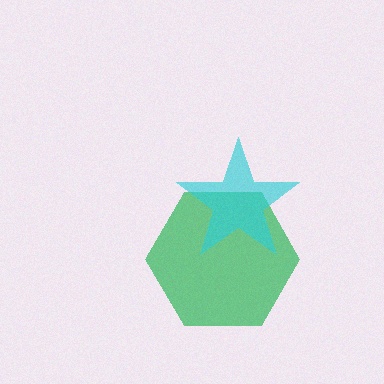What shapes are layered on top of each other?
The layered shapes are: a green hexagon, a cyan star.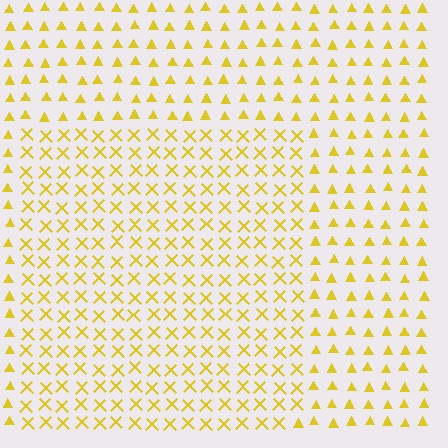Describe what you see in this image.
The image is filled with small yellow elements arranged in a uniform grid. A rectangle-shaped region contains X marks, while the surrounding area contains triangles. The boundary is defined purely by the change in element shape.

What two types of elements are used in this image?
The image uses X marks inside the rectangle region and triangles outside it.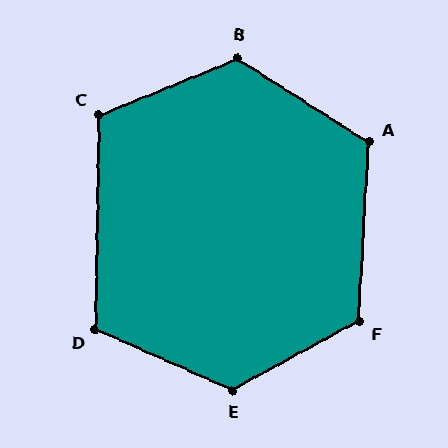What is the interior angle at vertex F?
Approximately 122 degrees (obtuse).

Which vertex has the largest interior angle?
E, at approximately 128 degrees.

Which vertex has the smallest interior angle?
C, at approximately 113 degrees.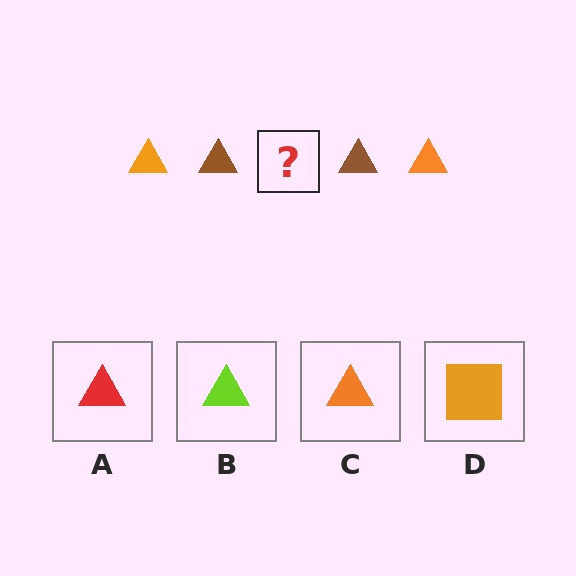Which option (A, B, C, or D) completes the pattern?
C.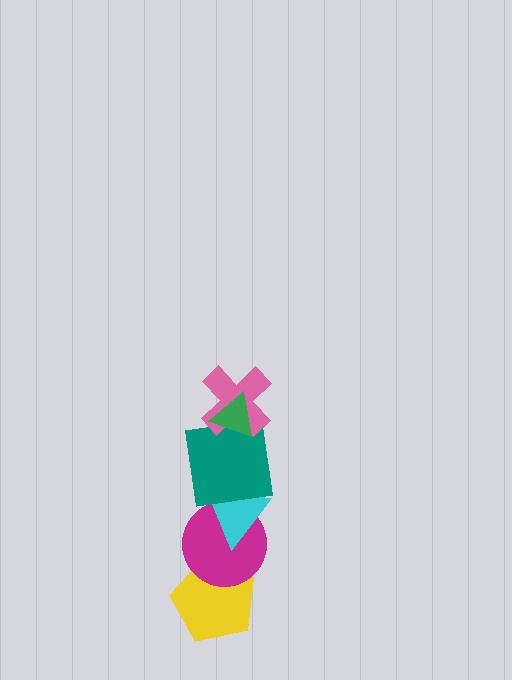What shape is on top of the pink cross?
The green triangle is on top of the pink cross.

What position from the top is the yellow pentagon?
The yellow pentagon is 6th from the top.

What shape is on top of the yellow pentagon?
The magenta circle is on top of the yellow pentagon.